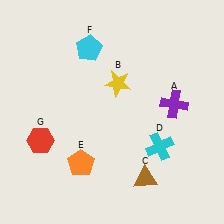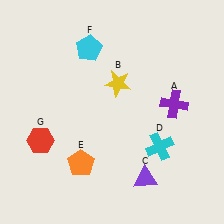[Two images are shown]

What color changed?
The triangle (C) changed from brown in Image 1 to purple in Image 2.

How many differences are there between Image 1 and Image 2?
There is 1 difference between the two images.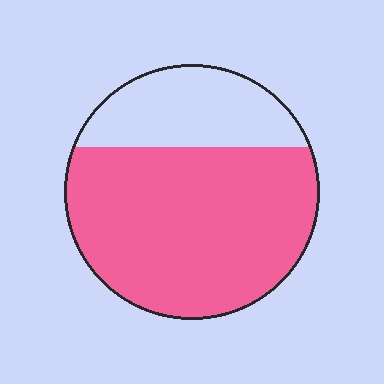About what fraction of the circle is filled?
About three quarters (3/4).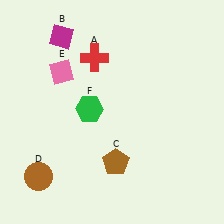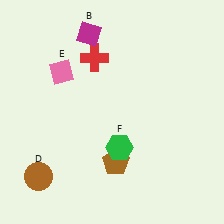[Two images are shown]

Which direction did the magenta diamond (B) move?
The magenta diamond (B) moved right.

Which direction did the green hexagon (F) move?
The green hexagon (F) moved down.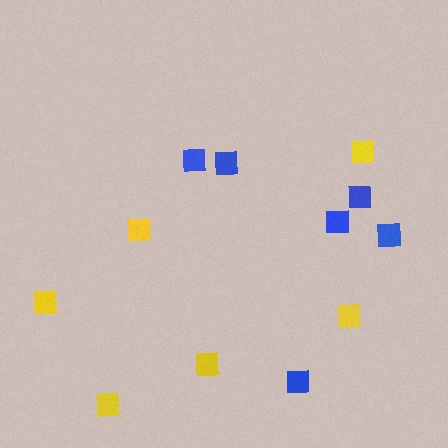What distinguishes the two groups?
There are 2 groups: one group of yellow squares (6) and one group of blue squares (6).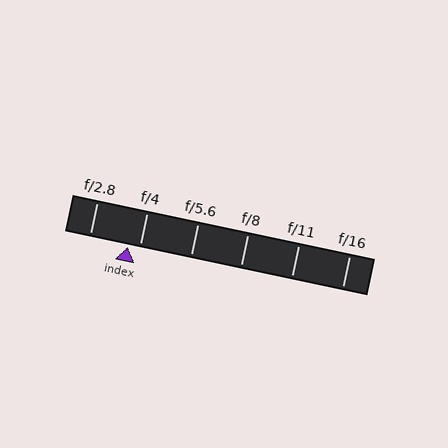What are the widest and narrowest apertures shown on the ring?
The widest aperture shown is f/2.8 and the narrowest is f/16.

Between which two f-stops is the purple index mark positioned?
The index mark is between f/2.8 and f/4.